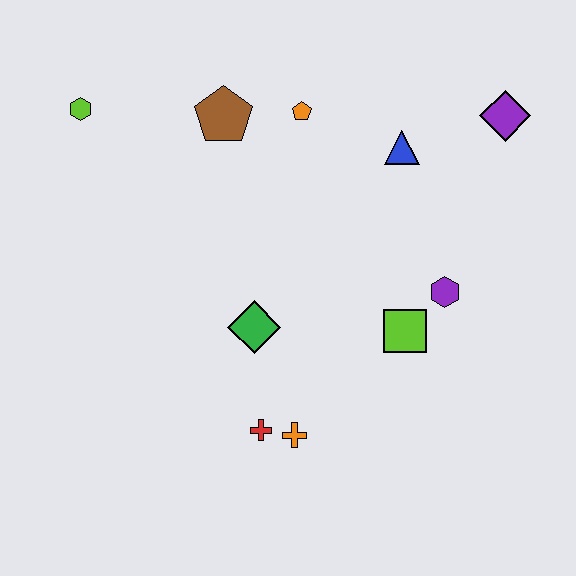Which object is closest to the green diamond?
The red cross is closest to the green diamond.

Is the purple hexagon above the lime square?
Yes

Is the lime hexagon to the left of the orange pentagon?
Yes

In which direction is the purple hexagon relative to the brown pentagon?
The purple hexagon is to the right of the brown pentagon.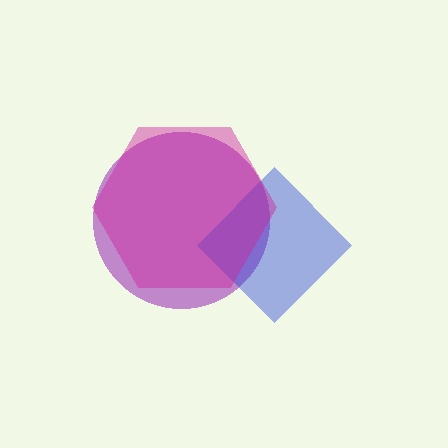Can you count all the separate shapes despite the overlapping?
Yes, there are 3 separate shapes.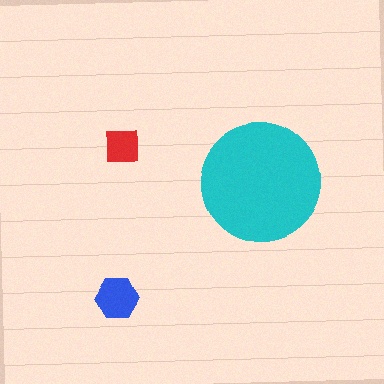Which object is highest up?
The red square is topmost.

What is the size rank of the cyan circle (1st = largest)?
1st.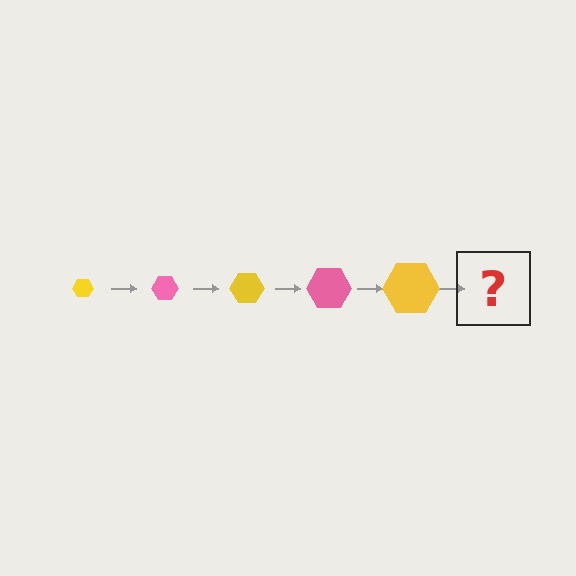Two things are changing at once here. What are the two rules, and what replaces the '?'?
The two rules are that the hexagon grows larger each step and the color cycles through yellow and pink. The '?' should be a pink hexagon, larger than the previous one.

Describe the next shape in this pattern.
It should be a pink hexagon, larger than the previous one.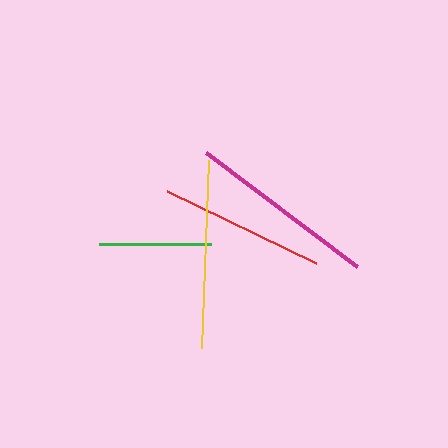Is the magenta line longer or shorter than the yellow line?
The yellow line is longer than the magenta line.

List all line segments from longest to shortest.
From longest to shortest: yellow, magenta, red, green.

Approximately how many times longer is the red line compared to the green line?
The red line is approximately 1.5 times the length of the green line.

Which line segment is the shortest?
The green line is the shortest at approximately 112 pixels.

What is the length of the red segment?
The red segment is approximately 166 pixels long.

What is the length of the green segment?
The green segment is approximately 112 pixels long.